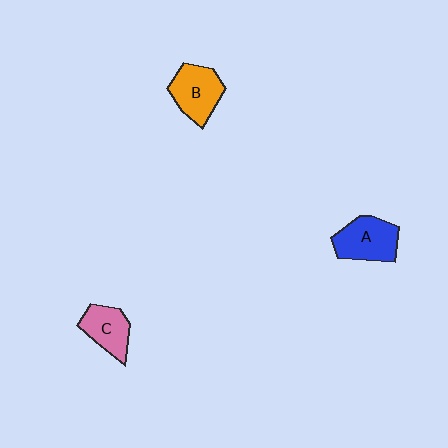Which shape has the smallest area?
Shape C (pink).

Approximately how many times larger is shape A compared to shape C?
Approximately 1.3 times.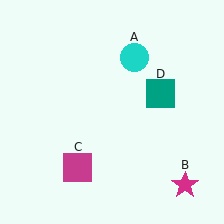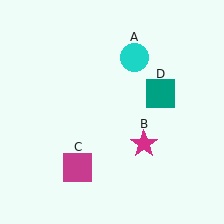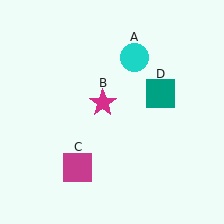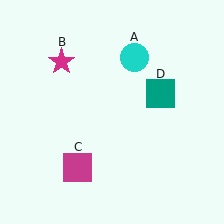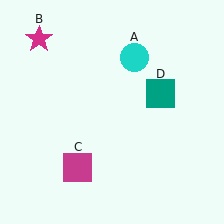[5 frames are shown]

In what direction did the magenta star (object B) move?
The magenta star (object B) moved up and to the left.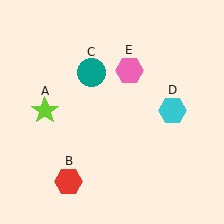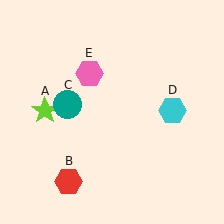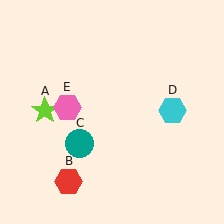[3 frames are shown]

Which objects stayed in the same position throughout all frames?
Lime star (object A) and red hexagon (object B) and cyan hexagon (object D) remained stationary.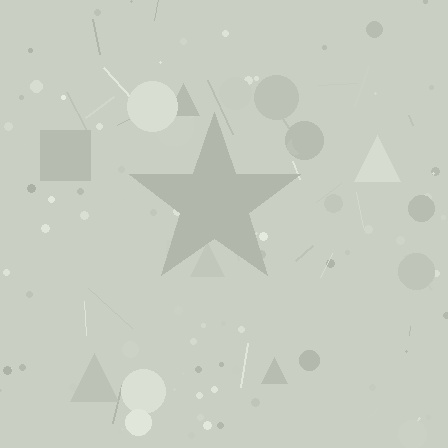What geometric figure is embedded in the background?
A star is embedded in the background.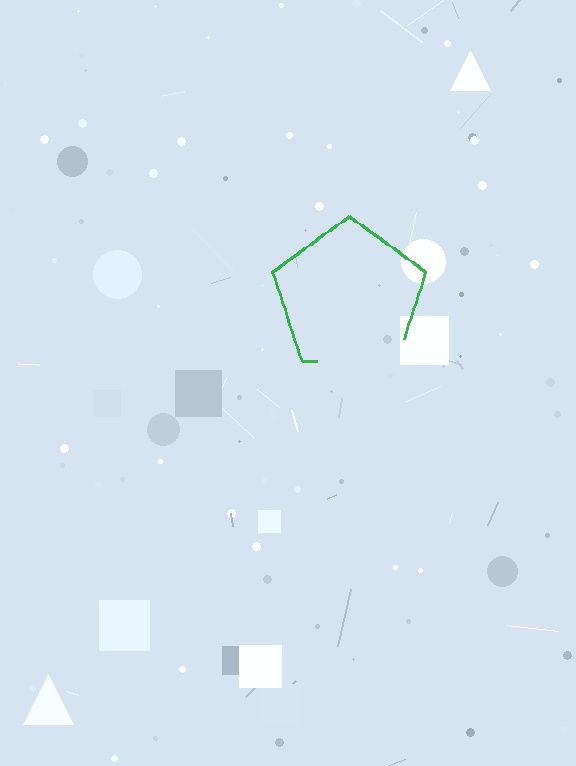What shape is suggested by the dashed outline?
The dashed outline suggests a pentagon.